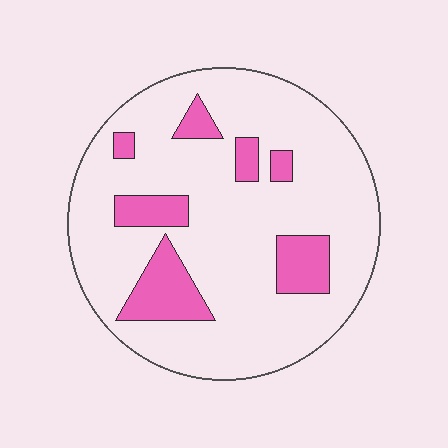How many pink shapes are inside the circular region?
7.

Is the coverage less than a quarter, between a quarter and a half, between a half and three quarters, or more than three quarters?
Less than a quarter.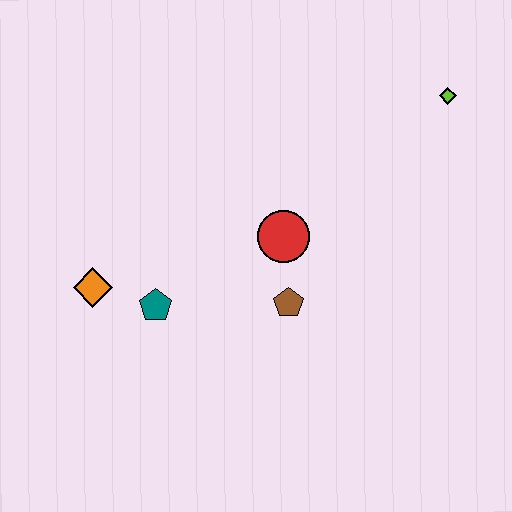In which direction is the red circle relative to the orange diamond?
The red circle is to the right of the orange diamond.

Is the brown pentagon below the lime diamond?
Yes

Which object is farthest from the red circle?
The lime diamond is farthest from the red circle.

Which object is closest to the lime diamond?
The red circle is closest to the lime diamond.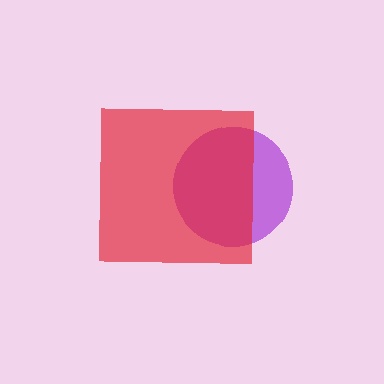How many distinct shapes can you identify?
There are 2 distinct shapes: a purple circle, a red square.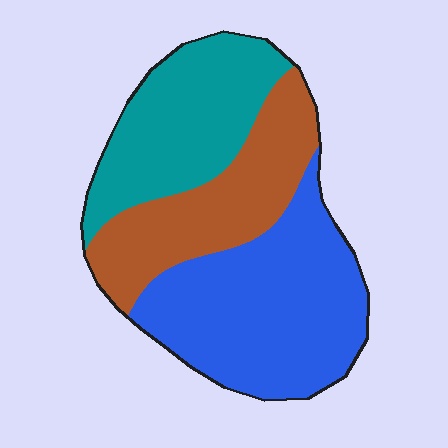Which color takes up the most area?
Blue, at roughly 45%.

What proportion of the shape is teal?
Teal takes up between a quarter and a half of the shape.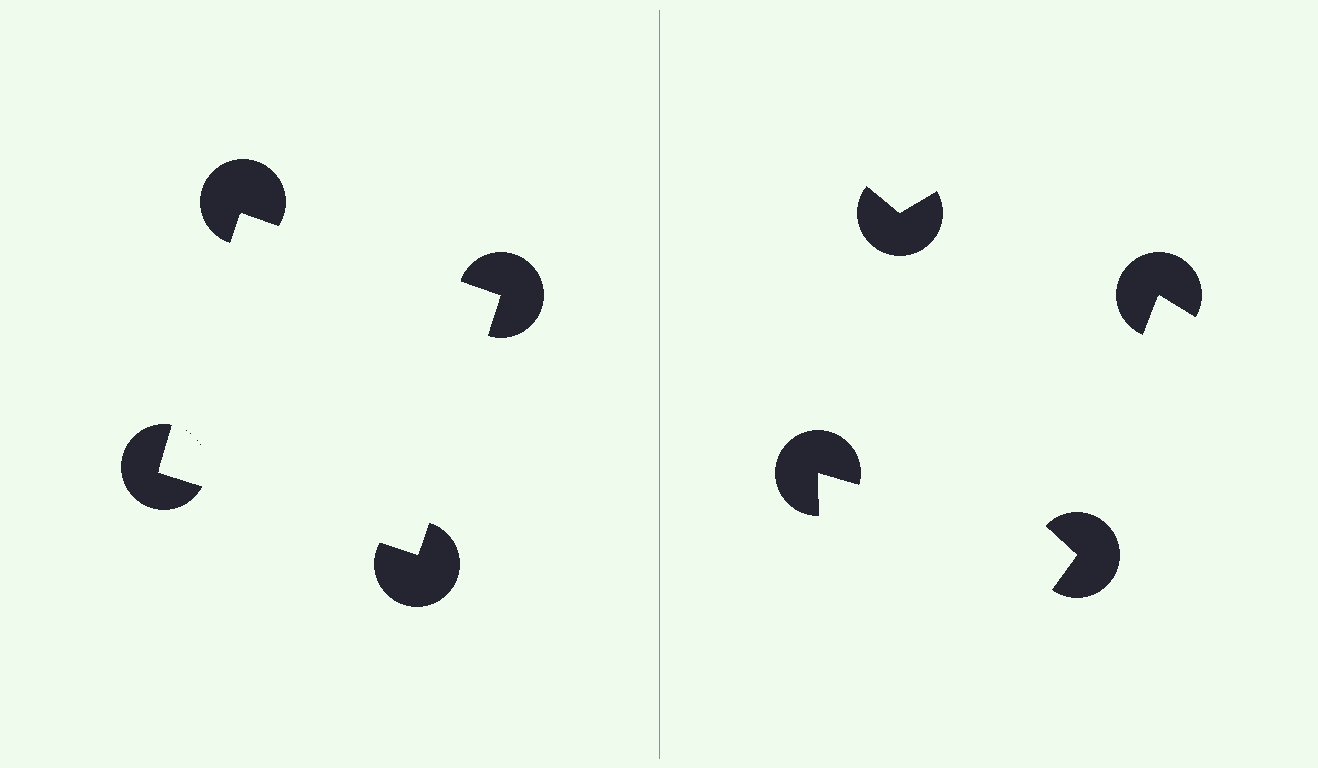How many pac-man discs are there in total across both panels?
8 — 4 on each side.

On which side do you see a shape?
An illusory square appears on the left side. On the right side the wedge cuts are rotated, so no coherent shape forms.